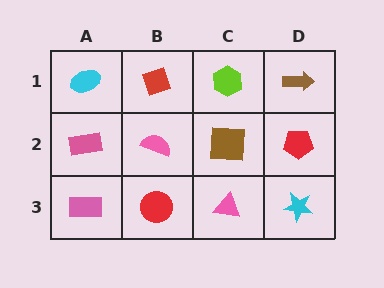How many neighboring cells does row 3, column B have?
3.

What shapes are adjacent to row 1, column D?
A red pentagon (row 2, column D), a lime hexagon (row 1, column C).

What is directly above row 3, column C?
A brown square.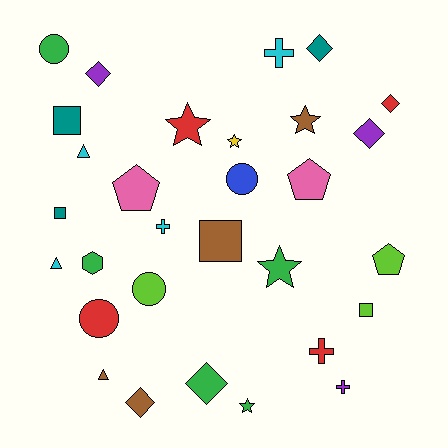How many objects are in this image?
There are 30 objects.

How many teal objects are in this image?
There are 3 teal objects.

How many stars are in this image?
There are 5 stars.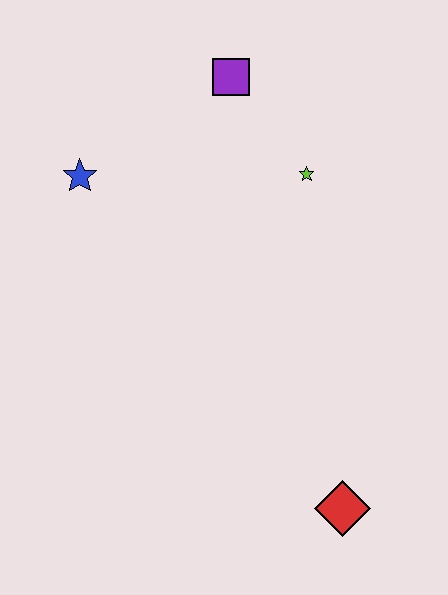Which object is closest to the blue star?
The purple square is closest to the blue star.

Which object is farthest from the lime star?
The red diamond is farthest from the lime star.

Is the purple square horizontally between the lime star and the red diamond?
No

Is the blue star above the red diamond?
Yes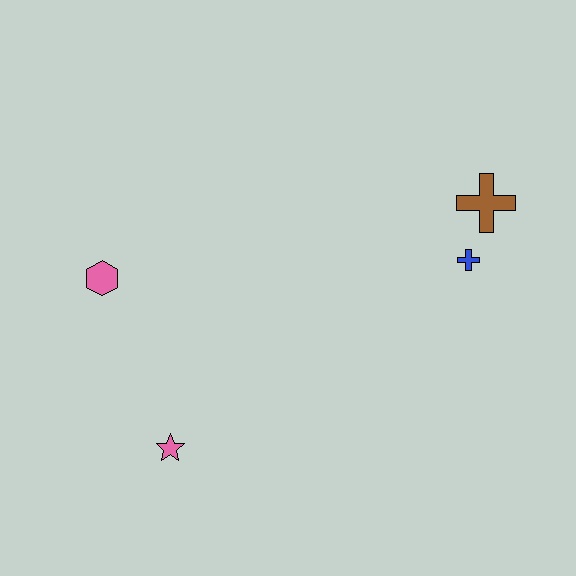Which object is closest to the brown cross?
The blue cross is closest to the brown cross.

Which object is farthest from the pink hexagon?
The brown cross is farthest from the pink hexagon.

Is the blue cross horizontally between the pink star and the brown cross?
Yes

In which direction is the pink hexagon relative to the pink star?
The pink hexagon is above the pink star.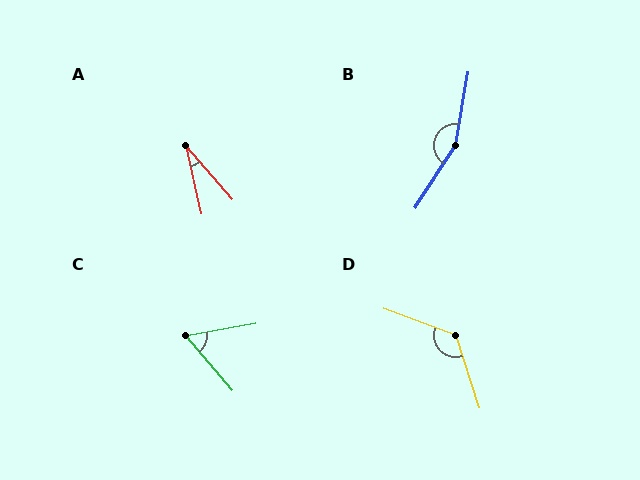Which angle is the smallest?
A, at approximately 28 degrees.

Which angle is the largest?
B, at approximately 157 degrees.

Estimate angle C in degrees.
Approximately 59 degrees.